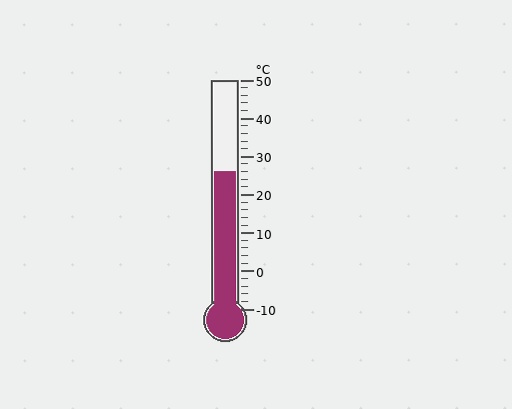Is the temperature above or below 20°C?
The temperature is above 20°C.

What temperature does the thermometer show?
The thermometer shows approximately 26°C.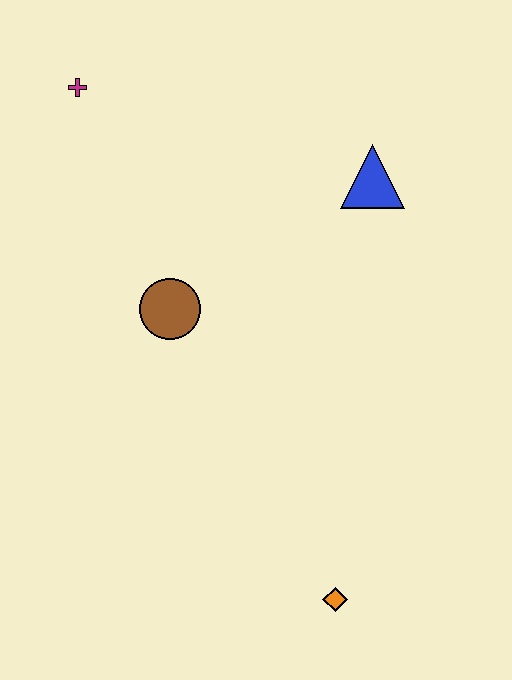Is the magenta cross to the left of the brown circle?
Yes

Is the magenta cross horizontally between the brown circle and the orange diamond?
No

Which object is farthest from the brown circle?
The orange diamond is farthest from the brown circle.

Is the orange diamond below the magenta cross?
Yes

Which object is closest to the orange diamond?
The brown circle is closest to the orange diamond.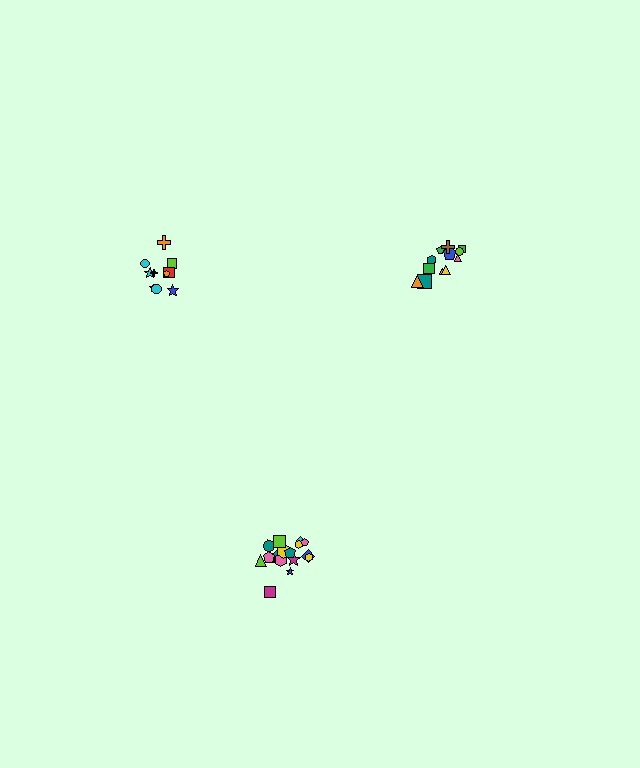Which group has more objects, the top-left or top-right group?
The top-right group.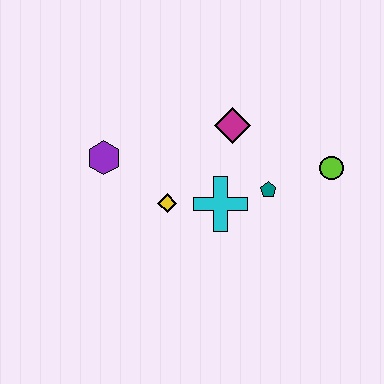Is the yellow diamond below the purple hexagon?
Yes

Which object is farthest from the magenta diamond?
The purple hexagon is farthest from the magenta diamond.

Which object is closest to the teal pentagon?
The cyan cross is closest to the teal pentagon.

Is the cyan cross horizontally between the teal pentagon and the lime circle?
No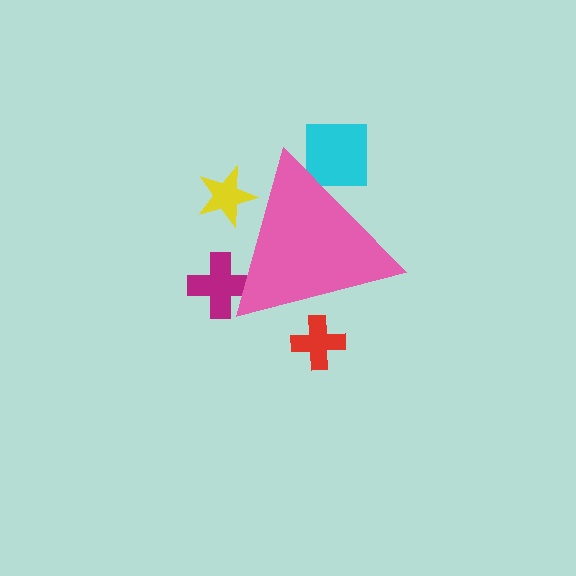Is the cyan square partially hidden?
Yes, the cyan square is partially hidden behind the pink triangle.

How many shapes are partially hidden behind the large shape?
4 shapes are partially hidden.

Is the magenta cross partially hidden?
Yes, the magenta cross is partially hidden behind the pink triangle.